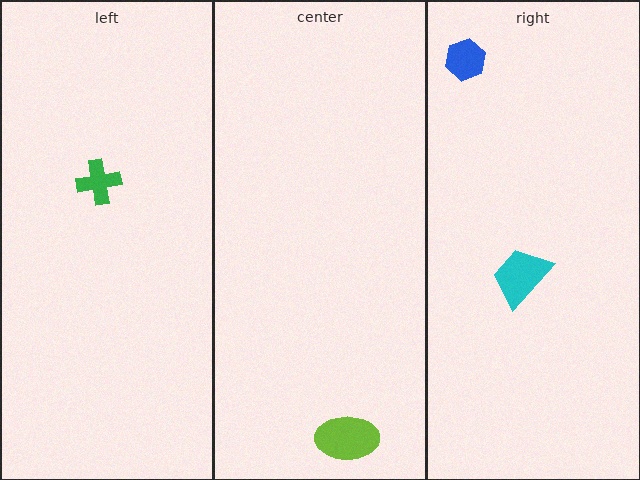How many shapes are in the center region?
1.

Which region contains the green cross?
The left region.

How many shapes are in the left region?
1.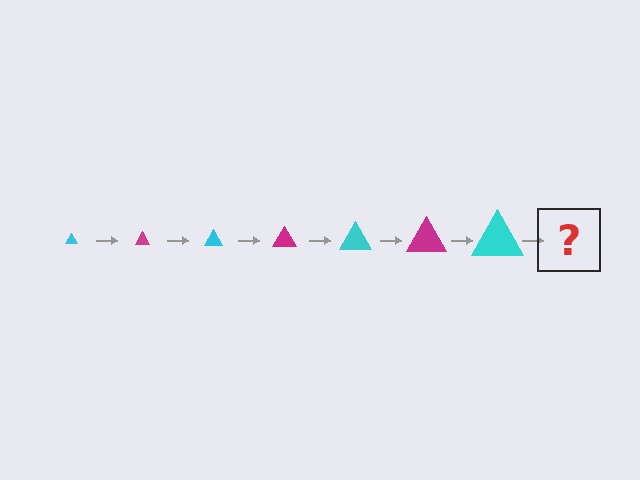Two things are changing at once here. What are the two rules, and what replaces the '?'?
The two rules are that the triangle grows larger each step and the color cycles through cyan and magenta. The '?' should be a magenta triangle, larger than the previous one.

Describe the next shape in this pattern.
It should be a magenta triangle, larger than the previous one.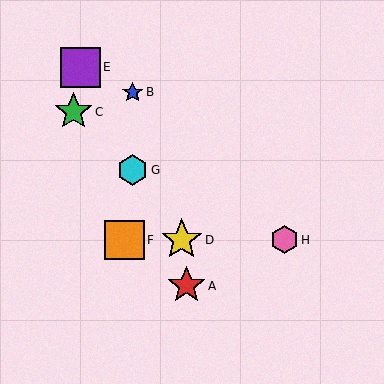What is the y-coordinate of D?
Object D is at y≈240.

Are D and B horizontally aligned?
No, D is at y≈240 and B is at y≈92.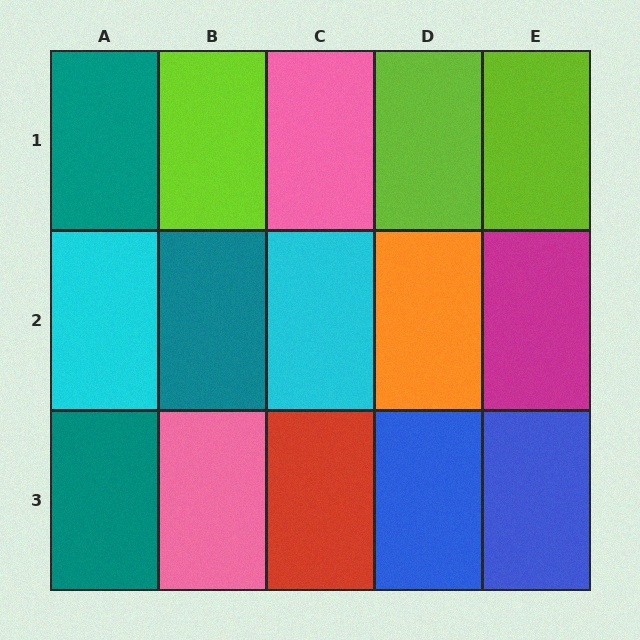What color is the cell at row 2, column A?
Cyan.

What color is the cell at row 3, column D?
Blue.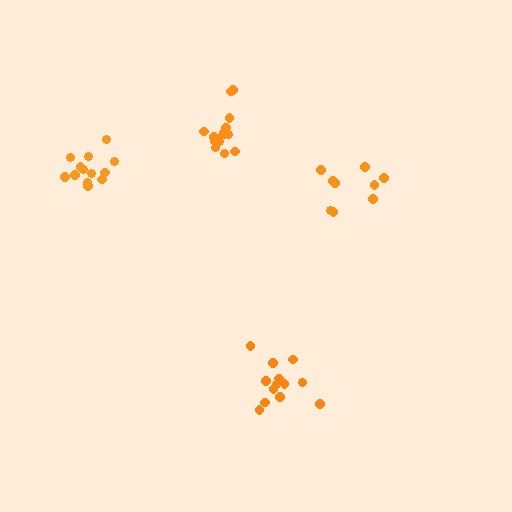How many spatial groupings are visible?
There are 4 spatial groupings.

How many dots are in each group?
Group 1: 13 dots, Group 2: 9 dots, Group 3: 14 dots, Group 4: 15 dots (51 total).